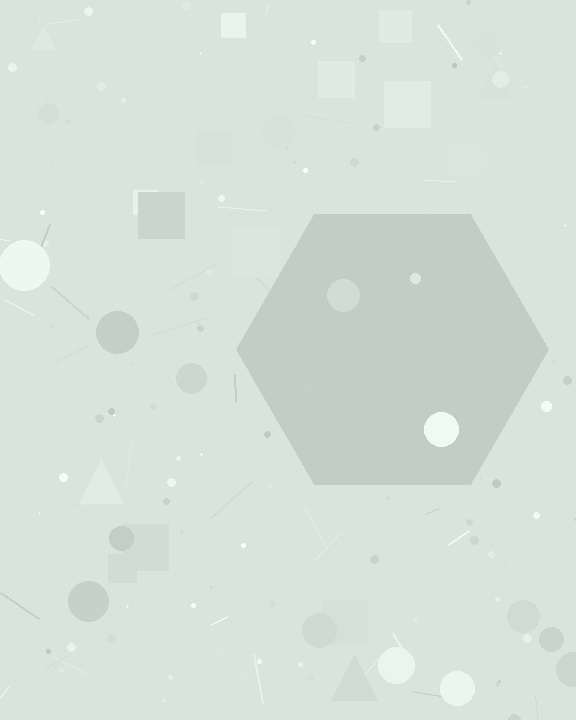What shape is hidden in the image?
A hexagon is hidden in the image.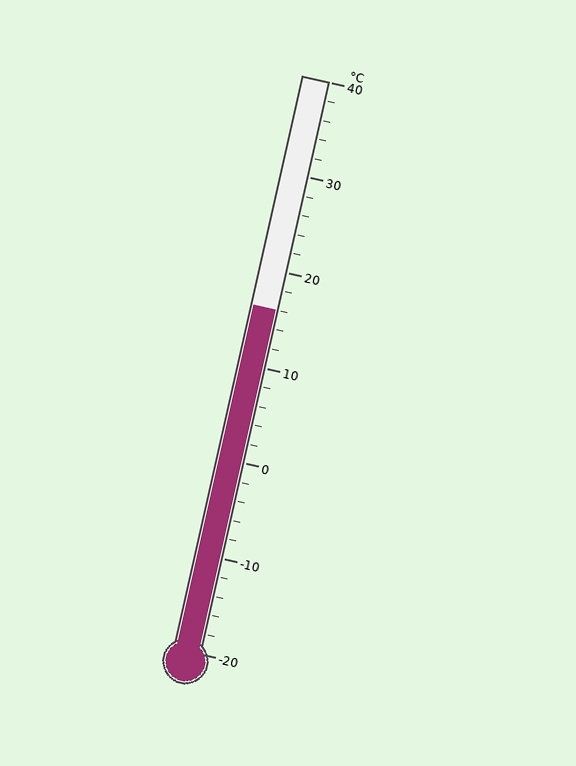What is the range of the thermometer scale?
The thermometer scale ranges from -20°C to 40°C.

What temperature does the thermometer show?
The thermometer shows approximately 16°C.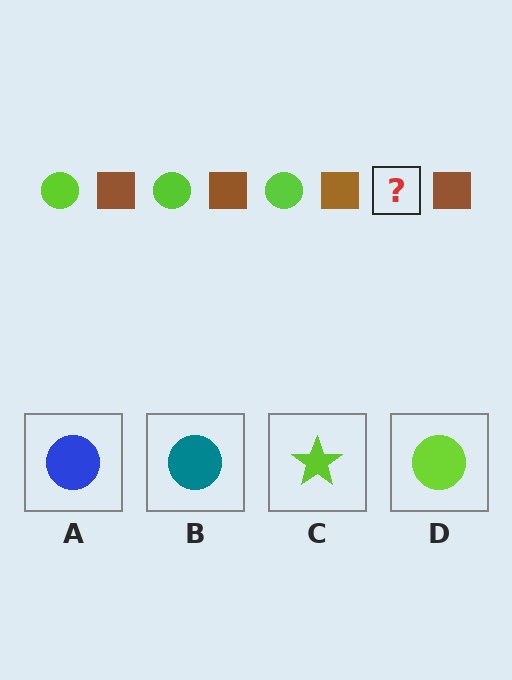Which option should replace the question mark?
Option D.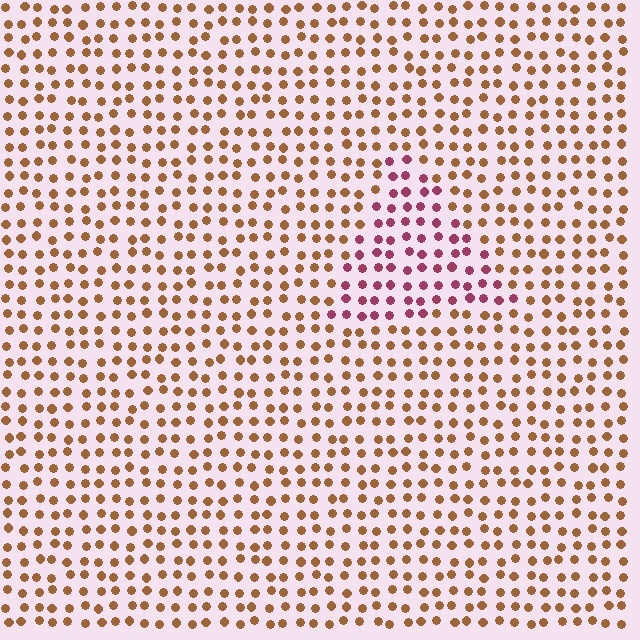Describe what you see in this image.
The image is filled with small brown elements in a uniform arrangement. A triangle-shaped region is visible where the elements are tinted to a slightly different hue, forming a subtle color boundary.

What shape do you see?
I see a triangle.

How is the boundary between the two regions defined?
The boundary is defined purely by a slight shift in hue (about 50 degrees). Spacing, size, and orientation are identical on both sides.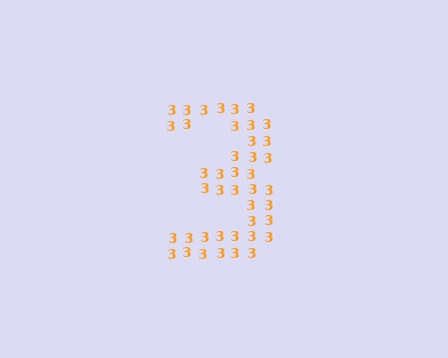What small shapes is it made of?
It is made of small digit 3's.